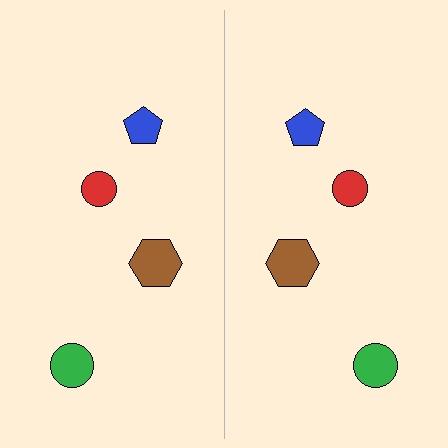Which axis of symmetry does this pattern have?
The pattern has a vertical axis of symmetry running through the center of the image.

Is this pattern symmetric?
Yes, this pattern has bilateral (reflection) symmetry.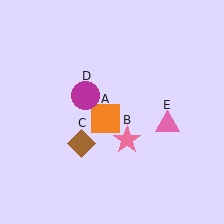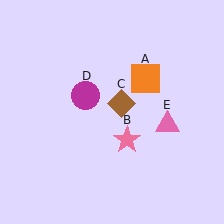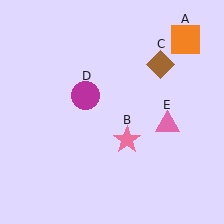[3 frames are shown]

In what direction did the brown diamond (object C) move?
The brown diamond (object C) moved up and to the right.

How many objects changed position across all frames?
2 objects changed position: orange square (object A), brown diamond (object C).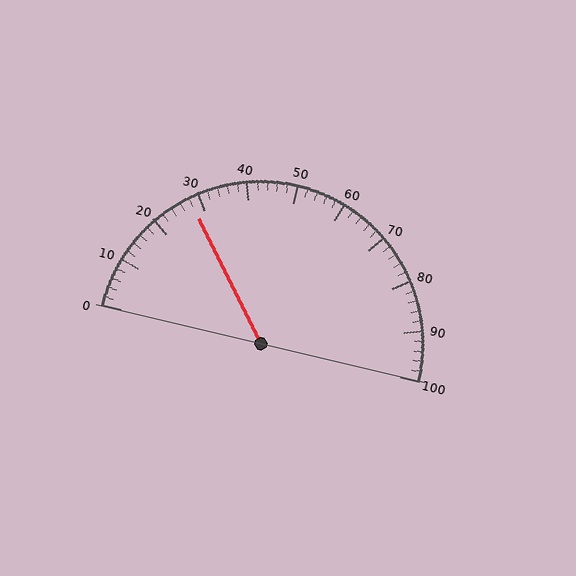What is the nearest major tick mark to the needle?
The nearest major tick mark is 30.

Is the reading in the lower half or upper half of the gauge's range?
The reading is in the lower half of the range (0 to 100).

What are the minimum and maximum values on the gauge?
The gauge ranges from 0 to 100.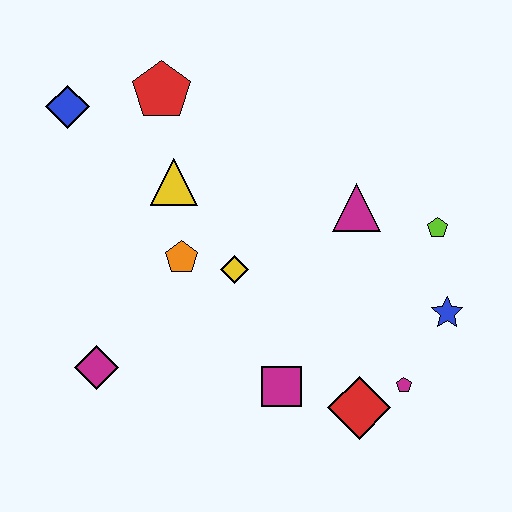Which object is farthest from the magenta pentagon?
The blue diamond is farthest from the magenta pentagon.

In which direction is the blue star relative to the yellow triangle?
The blue star is to the right of the yellow triangle.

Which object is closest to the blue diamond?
The red pentagon is closest to the blue diamond.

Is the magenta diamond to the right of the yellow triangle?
No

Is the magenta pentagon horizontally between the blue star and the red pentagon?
Yes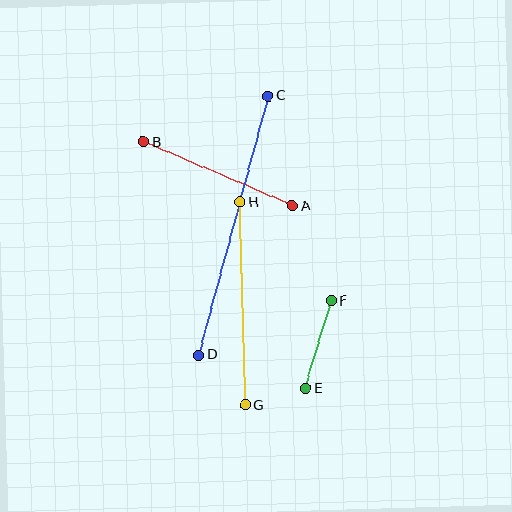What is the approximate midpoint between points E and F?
The midpoint is at approximately (318, 345) pixels.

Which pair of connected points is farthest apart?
Points C and D are farthest apart.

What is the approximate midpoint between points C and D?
The midpoint is at approximately (233, 225) pixels.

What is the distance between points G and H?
The distance is approximately 203 pixels.